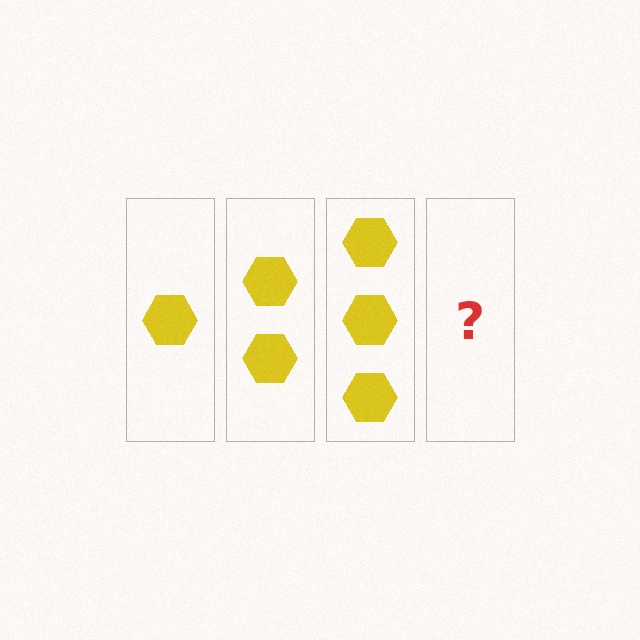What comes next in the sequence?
The next element should be 4 hexagons.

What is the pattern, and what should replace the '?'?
The pattern is that each step adds one more hexagon. The '?' should be 4 hexagons.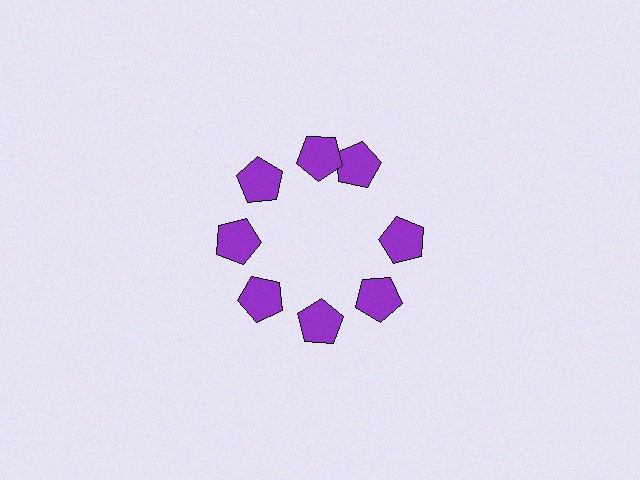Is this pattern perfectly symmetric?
No. The 8 purple pentagons are arranged in a ring, but one element near the 2 o'clock position is rotated out of alignment along the ring, breaking the 8-fold rotational symmetry.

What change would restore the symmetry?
The symmetry would be restored by rotating it back into even spacing with its neighbors so that all 8 pentagons sit at equal angles and equal distance from the center.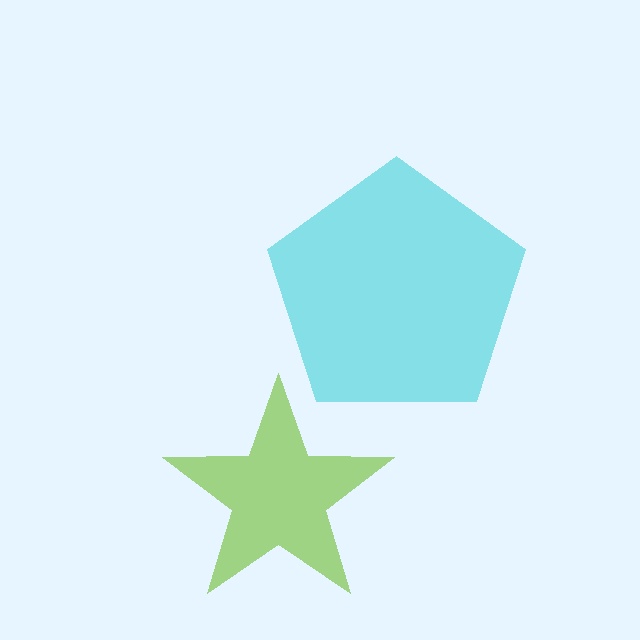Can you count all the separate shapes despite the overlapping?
Yes, there are 2 separate shapes.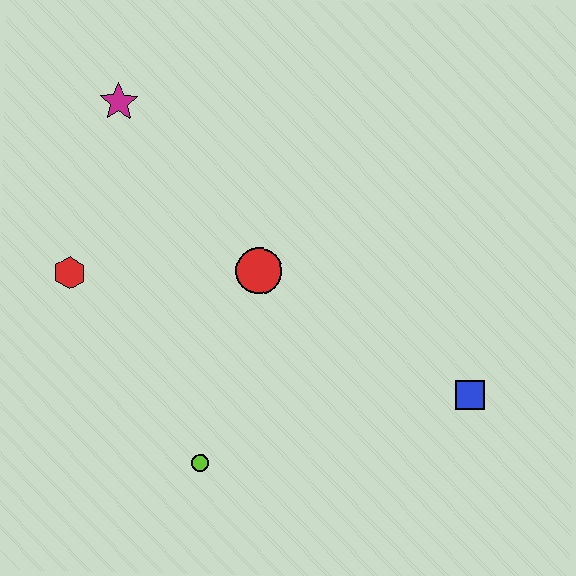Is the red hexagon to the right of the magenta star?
No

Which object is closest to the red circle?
The red hexagon is closest to the red circle.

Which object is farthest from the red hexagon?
The blue square is farthest from the red hexagon.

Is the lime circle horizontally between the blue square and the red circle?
No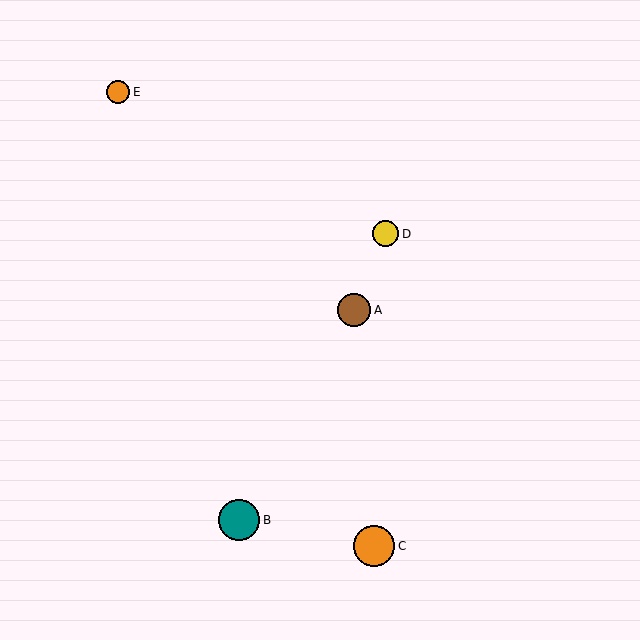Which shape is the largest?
The orange circle (labeled C) is the largest.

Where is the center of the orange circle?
The center of the orange circle is at (374, 546).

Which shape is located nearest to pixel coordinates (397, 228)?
The yellow circle (labeled D) at (386, 234) is nearest to that location.